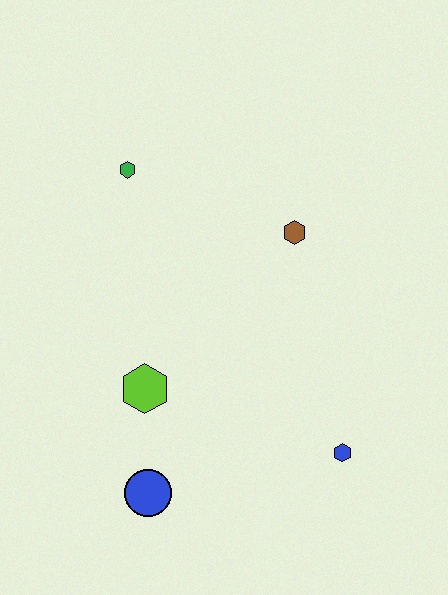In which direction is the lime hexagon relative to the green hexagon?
The lime hexagon is below the green hexagon.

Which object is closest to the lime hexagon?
The blue circle is closest to the lime hexagon.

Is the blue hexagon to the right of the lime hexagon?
Yes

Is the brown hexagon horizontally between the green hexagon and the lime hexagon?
No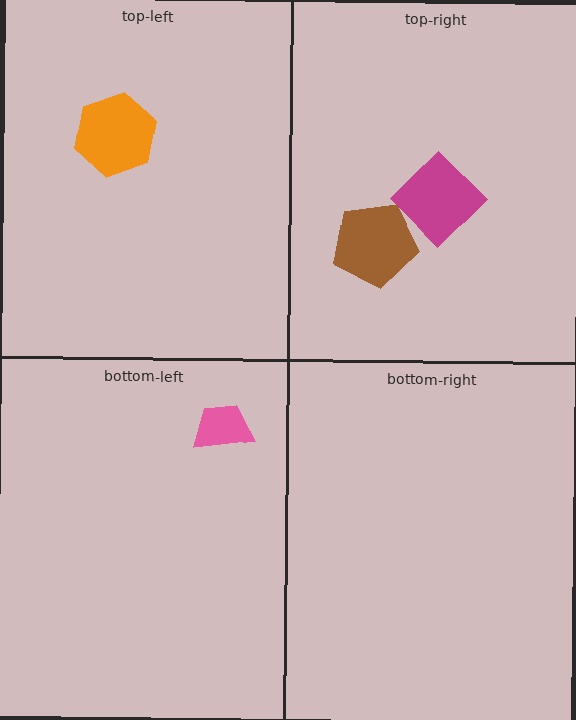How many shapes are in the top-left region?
1.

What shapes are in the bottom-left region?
The pink trapezoid.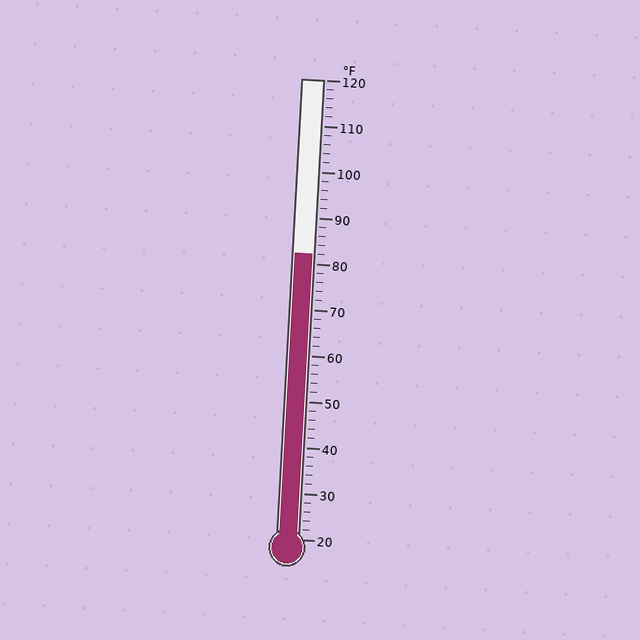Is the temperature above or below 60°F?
The temperature is above 60°F.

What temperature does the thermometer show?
The thermometer shows approximately 82°F.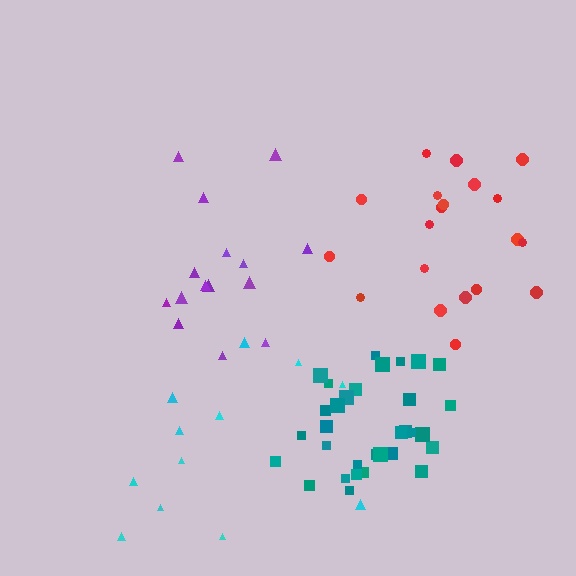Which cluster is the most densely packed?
Teal.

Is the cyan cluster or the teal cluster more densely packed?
Teal.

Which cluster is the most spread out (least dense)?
Cyan.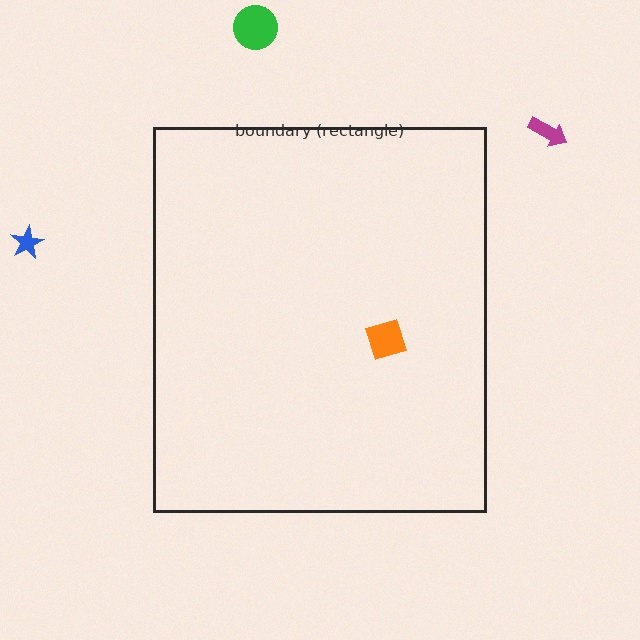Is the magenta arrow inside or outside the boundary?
Outside.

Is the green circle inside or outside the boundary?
Outside.